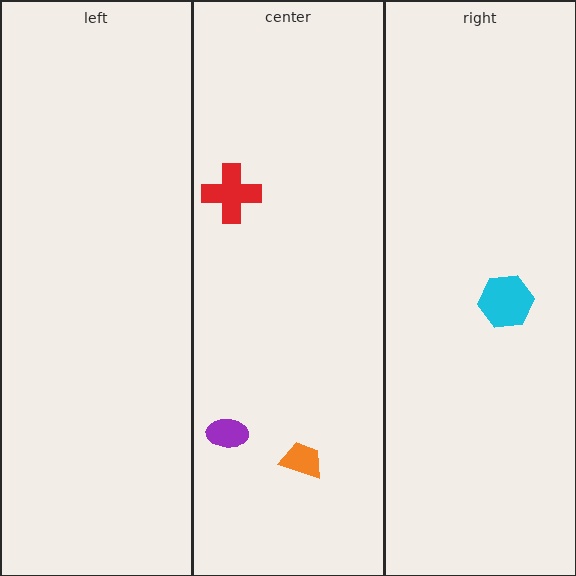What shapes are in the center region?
The orange trapezoid, the purple ellipse, the red cross.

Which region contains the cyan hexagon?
The right region.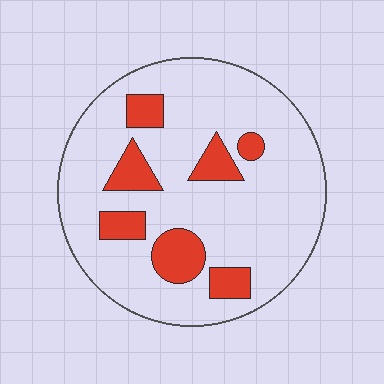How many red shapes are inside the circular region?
7.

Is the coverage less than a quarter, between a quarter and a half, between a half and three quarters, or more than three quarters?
Less than a quarter.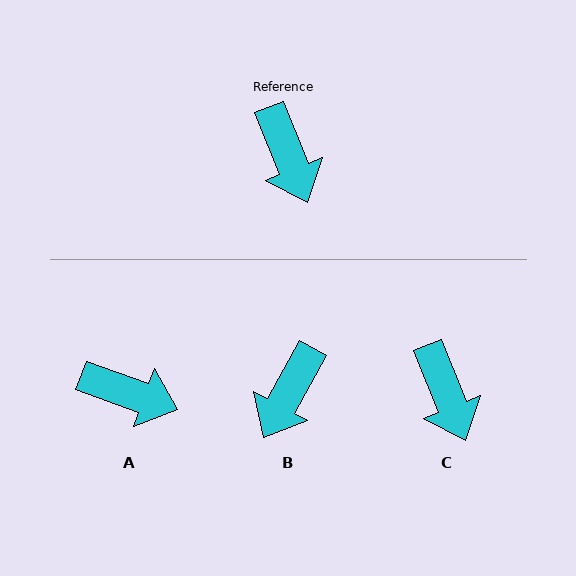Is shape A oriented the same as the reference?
No, it is off by about 48 degrees.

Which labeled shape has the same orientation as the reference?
C.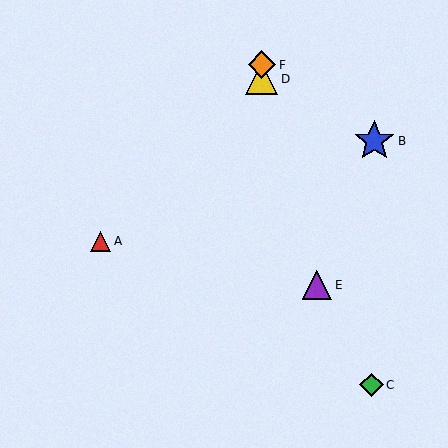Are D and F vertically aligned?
Yes, both are at x≈262.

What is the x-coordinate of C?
Object C is at x≈371.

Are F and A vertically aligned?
No, F is at x≈262 and A is at x≈100.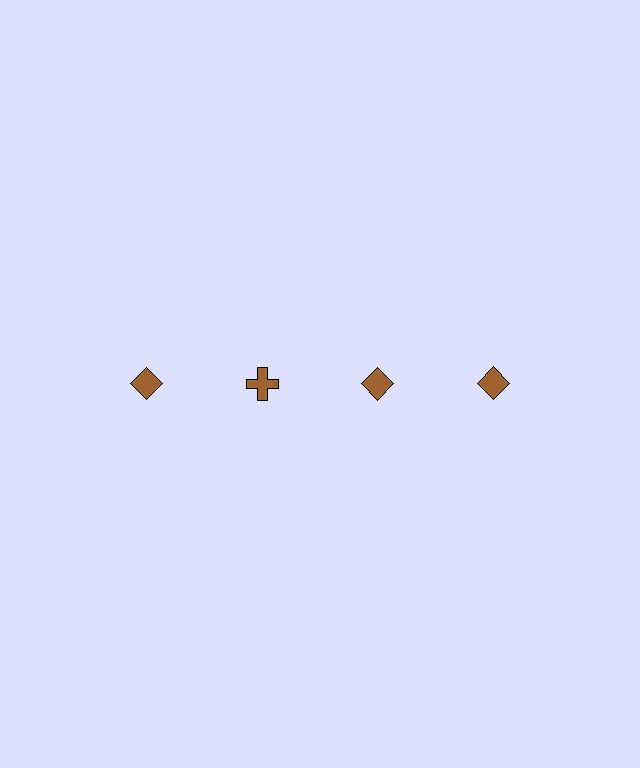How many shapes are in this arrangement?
There are 4 shapes arranged in a grid pattern.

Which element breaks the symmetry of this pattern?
The brown cross in the top row, second from left column breaks the symmetry. All other shapes are brown diamonds.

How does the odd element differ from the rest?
It has a different shape: cross instead of diamond.